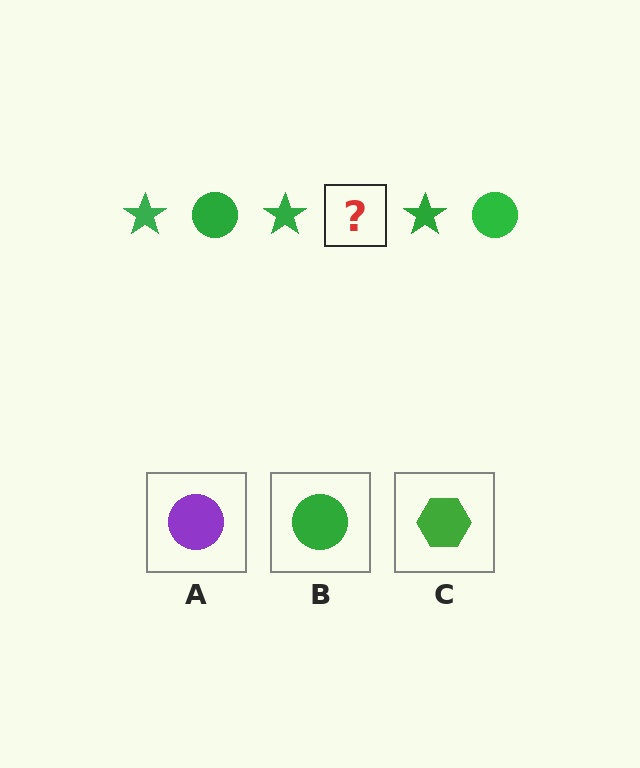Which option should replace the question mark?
Option B.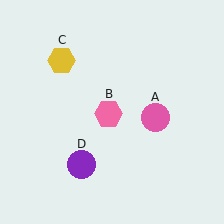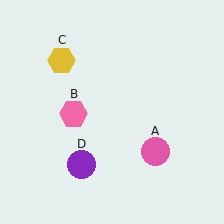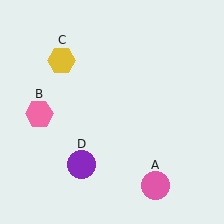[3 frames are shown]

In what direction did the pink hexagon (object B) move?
The pink hexagon (object B) moved left.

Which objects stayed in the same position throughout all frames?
Yellow hexagon (object C) and purple circle (object D) remained stationary.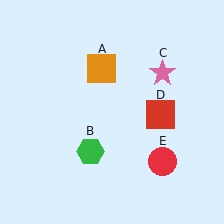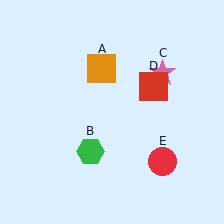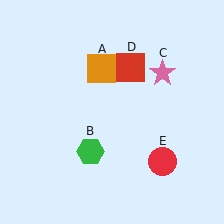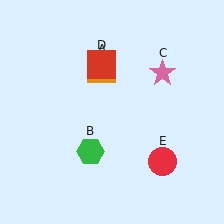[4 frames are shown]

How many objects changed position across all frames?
1 object changed position: red square (object D).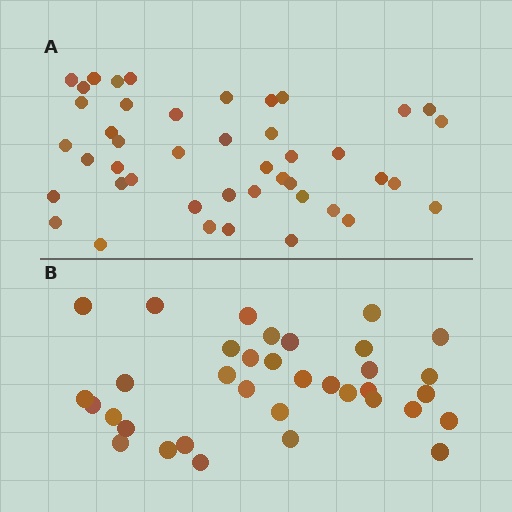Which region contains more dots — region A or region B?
Region A (the top region) has more dots.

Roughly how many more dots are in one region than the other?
Region A has roughly 8 or so more dots than region B.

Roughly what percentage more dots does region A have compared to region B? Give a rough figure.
About 25% more.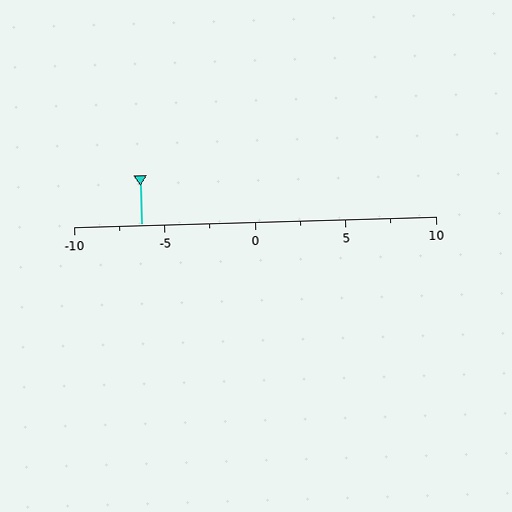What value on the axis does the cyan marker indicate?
The marker indicates approximately -6.2.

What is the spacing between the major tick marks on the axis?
The major ticks are spaced 5 apart.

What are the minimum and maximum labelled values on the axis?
The axis runs from -10 to 10.